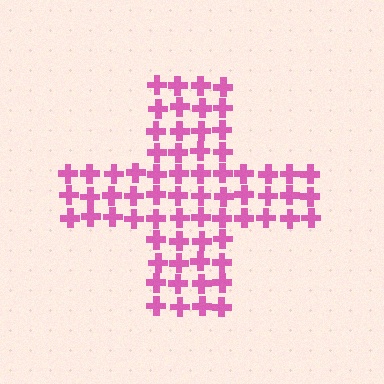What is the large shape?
The large shape is a cross.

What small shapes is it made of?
It is made of small crosses.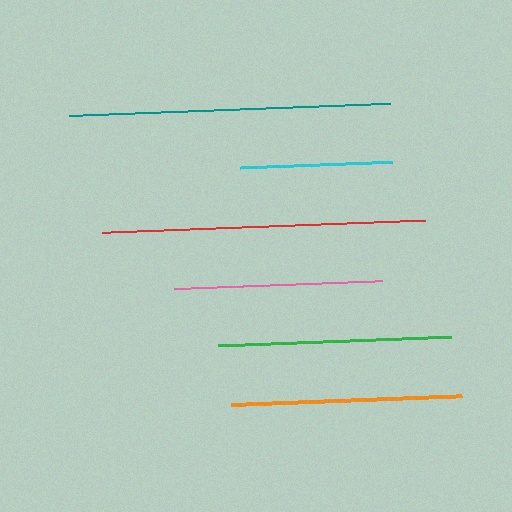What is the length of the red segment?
The red segment is approximately 323 pixels long.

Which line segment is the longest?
The red line is the longest at approximately 323 pixels.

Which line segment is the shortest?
The cyan line is the shortest at approximately 153 pixels.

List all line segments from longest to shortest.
From longest to shortest: red, teal, green, orange, pink, cyan.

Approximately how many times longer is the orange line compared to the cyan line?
The orange line is approximately 1.5 times the length of the cyan line.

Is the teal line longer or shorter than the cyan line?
The teal line is longer than the cyan line.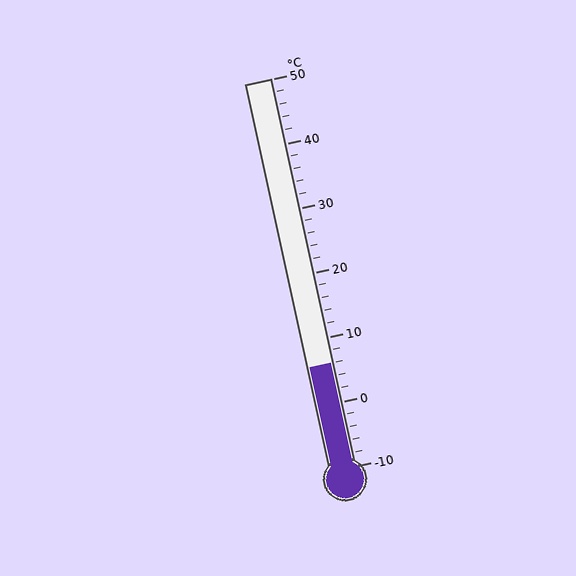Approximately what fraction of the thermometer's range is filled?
The thermometer is filled to approximately 25% of its range.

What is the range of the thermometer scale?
The thermometer scale ranges from -10°C to 50°C.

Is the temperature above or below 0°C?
The temperature is above 0°C.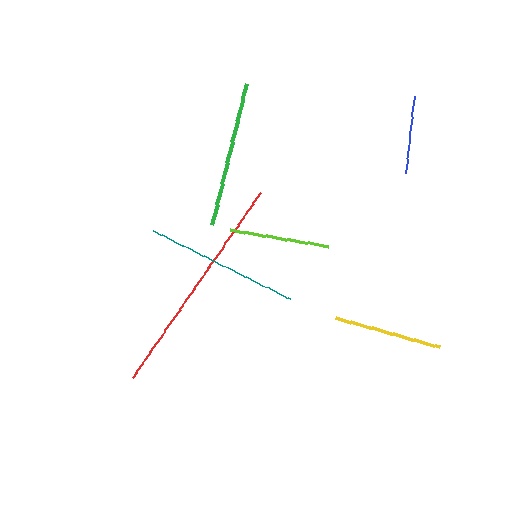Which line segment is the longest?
The red line is the longest at approximately 226 pixels.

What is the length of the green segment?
The green segment is approximately 145 pixels long.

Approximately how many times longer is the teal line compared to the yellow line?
The teal line is approximately 1.4 times the length of the yellow line.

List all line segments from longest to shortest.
From longest to shortest: red, teal, green, yellow, lime, blue.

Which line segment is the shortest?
The blue line is the shortest at approximately 77 pixels.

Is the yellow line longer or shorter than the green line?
The green line is longer than the yellow line.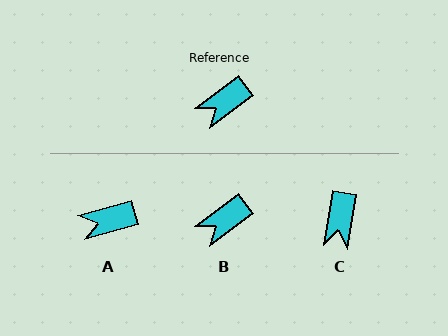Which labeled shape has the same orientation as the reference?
B.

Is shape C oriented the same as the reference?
No, it is off by about 45 degrees.